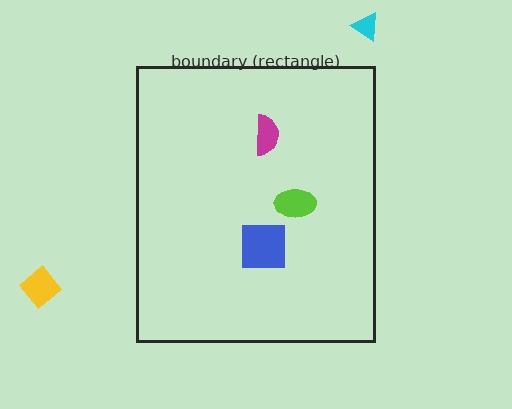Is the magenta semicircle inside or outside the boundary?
Inside.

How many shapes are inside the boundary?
3 inside, 2 outside.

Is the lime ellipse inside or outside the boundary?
Inside.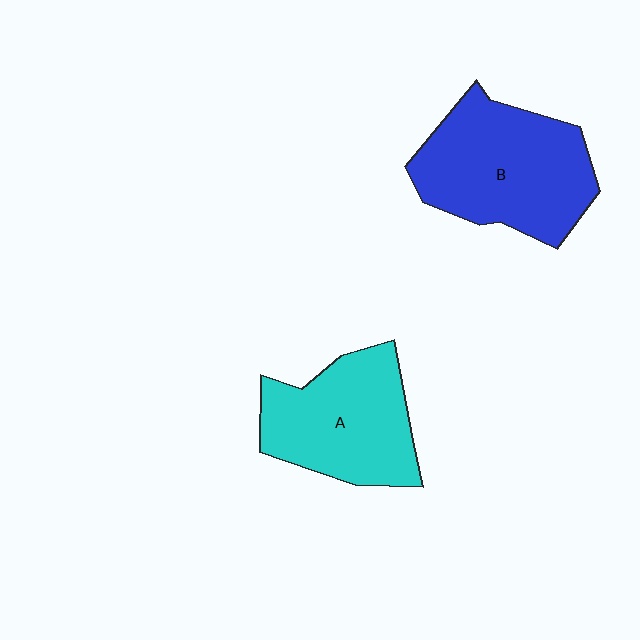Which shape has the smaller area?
Shape A (cyan).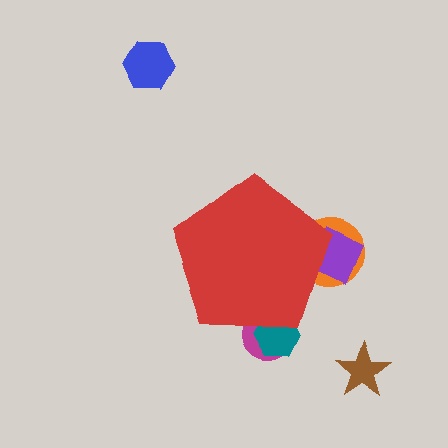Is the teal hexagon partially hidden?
Yes, the teal hexagon is partially hidden behind the red pentagon.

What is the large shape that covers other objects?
A red pentagon.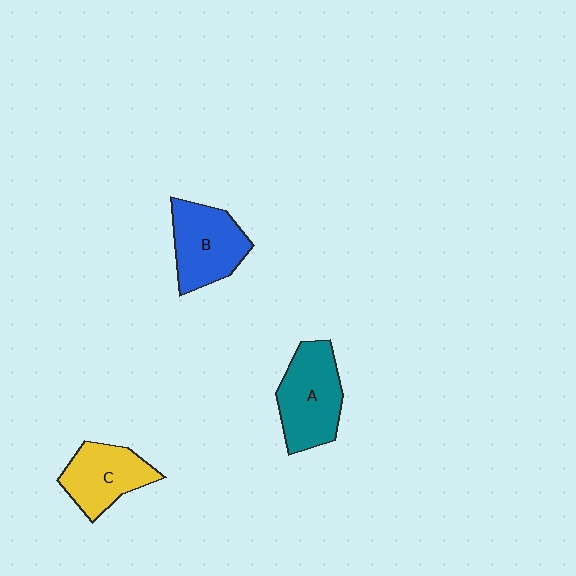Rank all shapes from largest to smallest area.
From largest to smallest: A (teal), B (blue), C (yellow).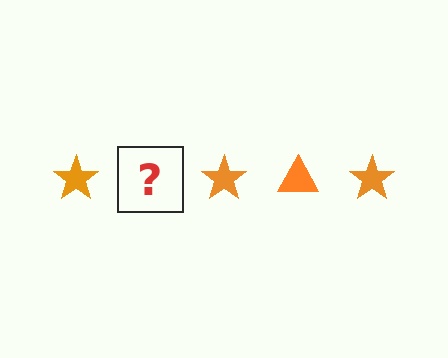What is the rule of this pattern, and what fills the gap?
The rule is that the pattern cycles through star, triangle shapes in orange. The gap should be filled with an orange triangle.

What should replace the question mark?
The question mark should be replaced with an orange triangle.